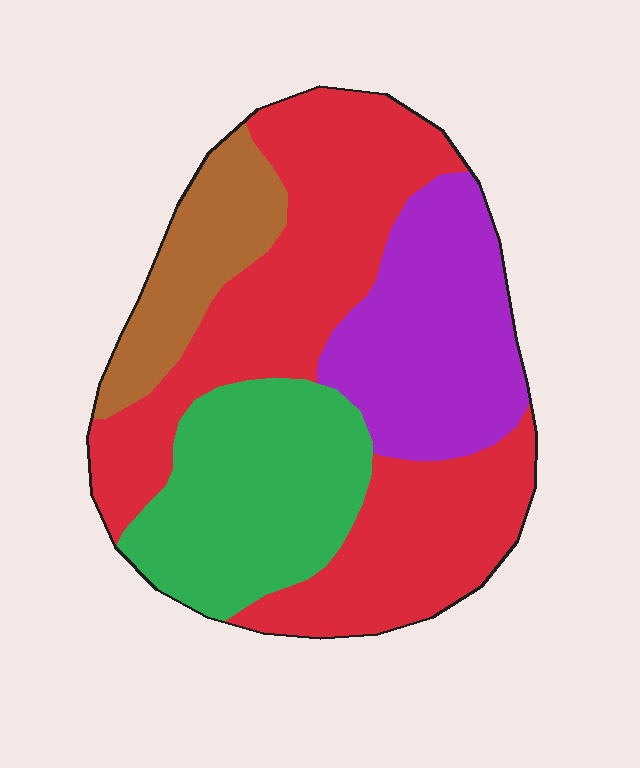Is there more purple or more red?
Red.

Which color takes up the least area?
Brown, at roughly 10%.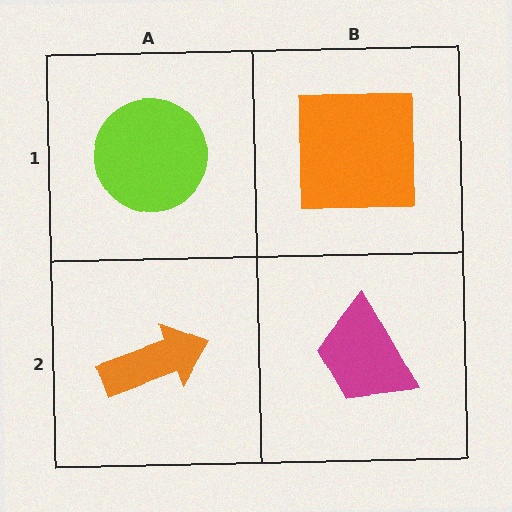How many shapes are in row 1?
2 shapes.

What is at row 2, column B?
A magenta trapezoid.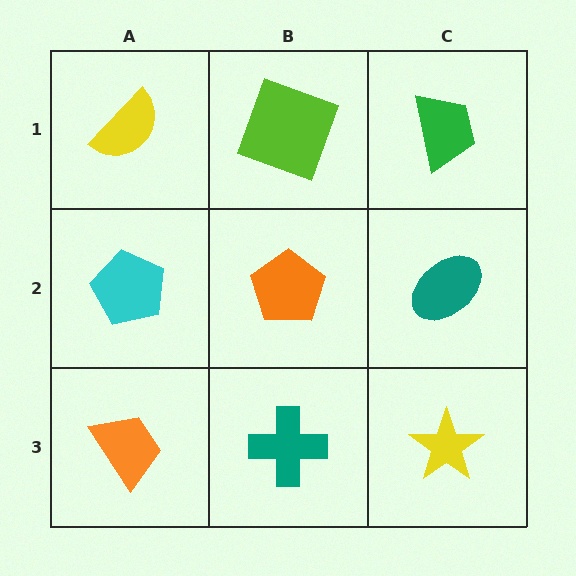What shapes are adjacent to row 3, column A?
A cyan pentagon (row 2, column A), a teal cross (row 3, column B).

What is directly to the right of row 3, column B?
A yellow star.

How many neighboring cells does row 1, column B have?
3.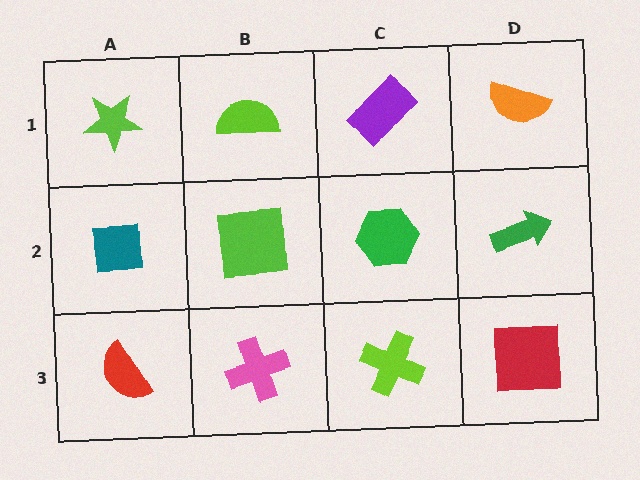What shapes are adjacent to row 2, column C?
A purple rectangle (row 1, column C), a lime cross (row 3, column C), a lime square (row 2, column B), a green arrow (row 2, column D).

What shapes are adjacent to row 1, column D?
A green arrow (row 2, column D), a purple rectangle (row 1, column C).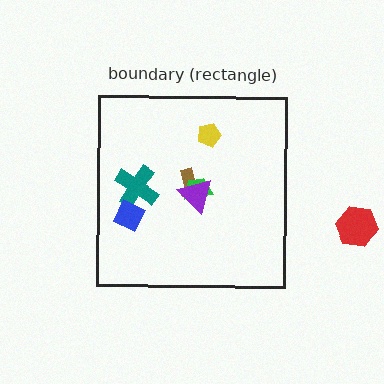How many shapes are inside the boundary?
6 inside, 1 outside.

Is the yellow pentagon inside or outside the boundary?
Inside.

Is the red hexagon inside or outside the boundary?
Outside.